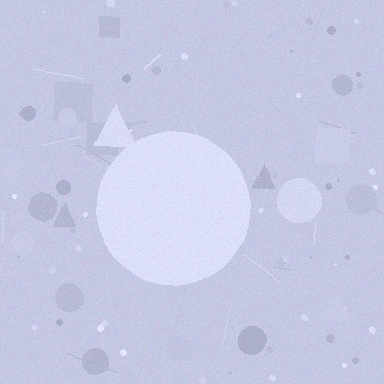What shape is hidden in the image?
A circle is hidden in the image.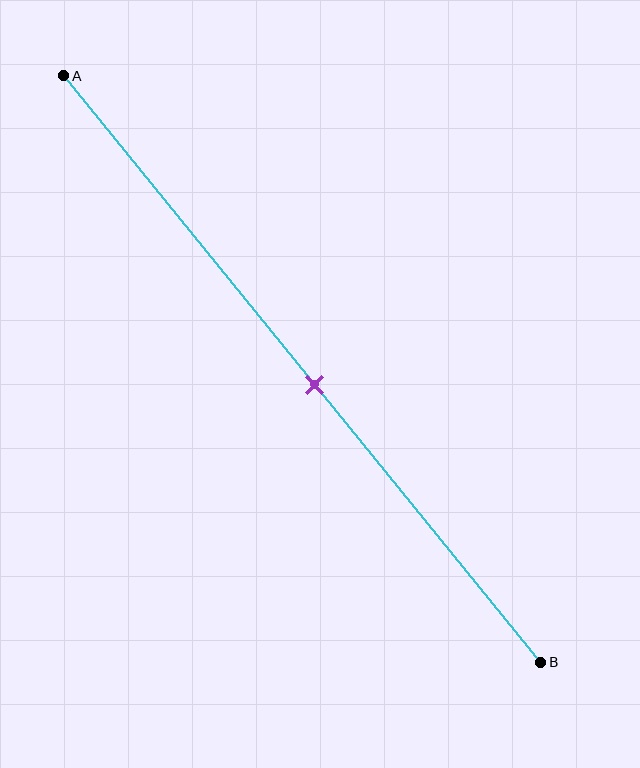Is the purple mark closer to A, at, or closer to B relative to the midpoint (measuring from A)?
The purple mark is approximately at the midpoint of segment AB.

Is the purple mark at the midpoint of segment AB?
Yes, the mark is approximately at the midpoint.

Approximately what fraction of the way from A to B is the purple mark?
The purple mark is approximately 55% of the way from A to B.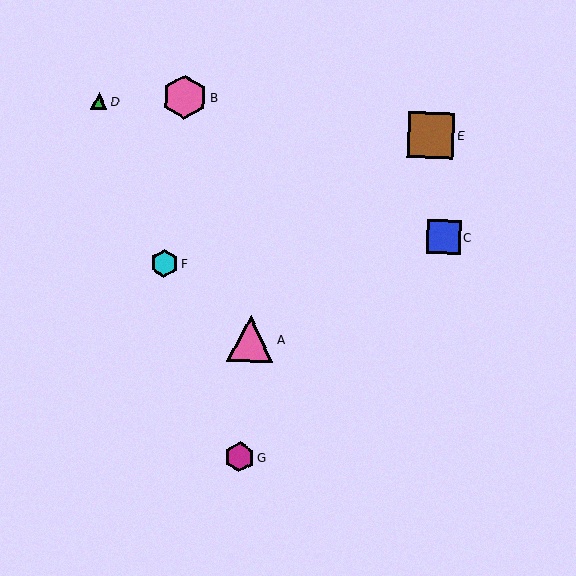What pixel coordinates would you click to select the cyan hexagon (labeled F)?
Click at (165, 263) to select the cyan hexagon F.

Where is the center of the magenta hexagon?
The center of the magenta hexagon is at (240, 457).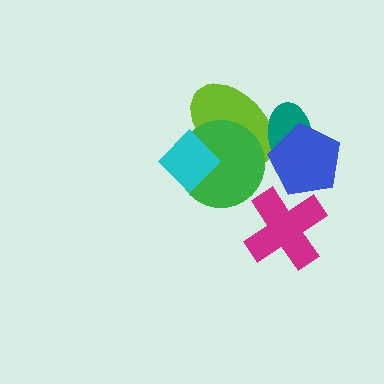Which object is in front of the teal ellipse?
The blue pentagon is in front of the teal ellipse.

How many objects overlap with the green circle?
2 objects overlap with the green circle.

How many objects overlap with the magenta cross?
1 object overlaps with the magenta cross.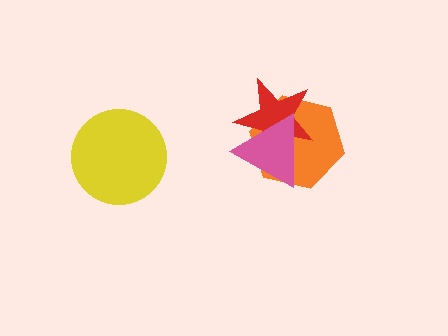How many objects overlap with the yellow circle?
0 objects overlap with the yellow circle.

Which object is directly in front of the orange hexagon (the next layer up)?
The red star is directly in front of the orange hexagon.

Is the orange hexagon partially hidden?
Yes, it is partially covered by another shape.